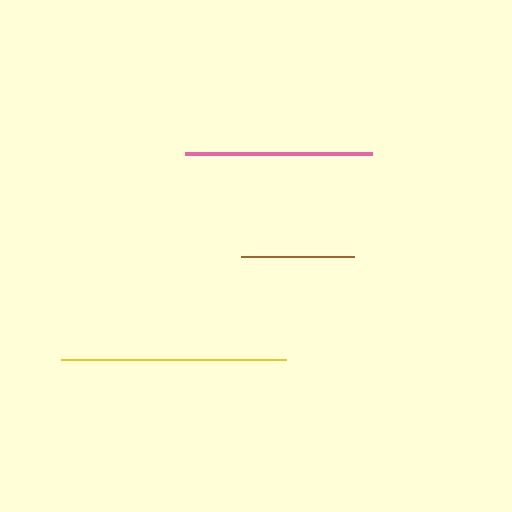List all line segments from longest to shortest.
From longest to shortest: yellow, pink, brown.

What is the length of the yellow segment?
The yellow segment is approximately 225 pixels long.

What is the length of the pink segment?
The pink segment is approximately 187 pixels long.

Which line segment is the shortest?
The brown line is the shortest at approximately 113 pixels.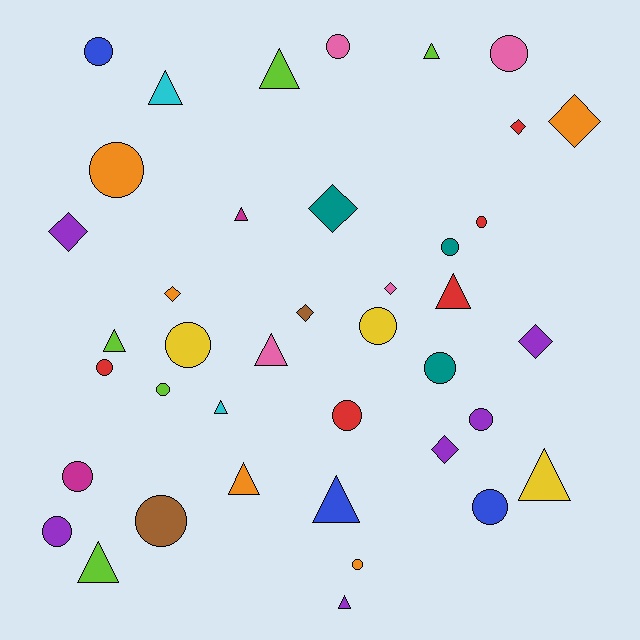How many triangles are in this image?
There are 13 triangles.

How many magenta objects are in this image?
There are 2 magenta objects.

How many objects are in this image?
There are 40 objects.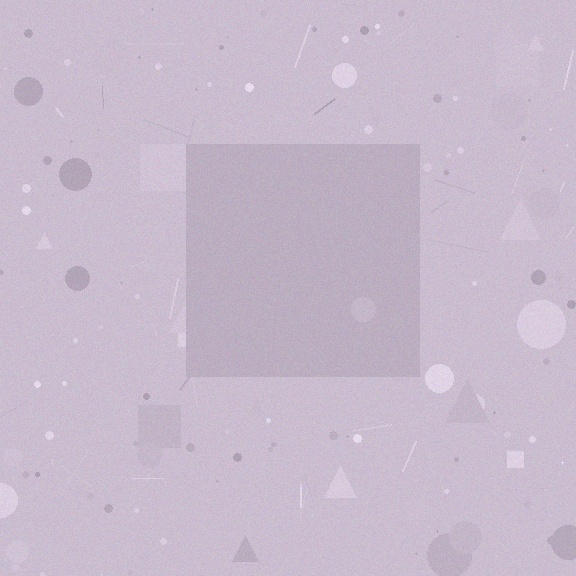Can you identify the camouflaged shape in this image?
The camouflaged shape is a square.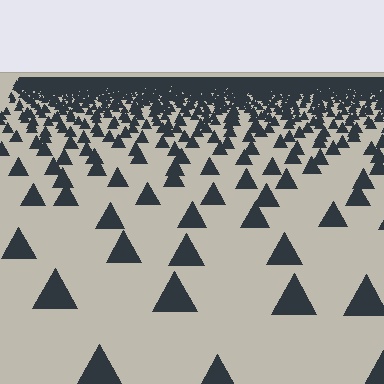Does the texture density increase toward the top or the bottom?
Density increases toward the top.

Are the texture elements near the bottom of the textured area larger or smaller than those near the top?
Larger. Near the bottom, elements are closer to the viewer and appear at a bigger on-screen size.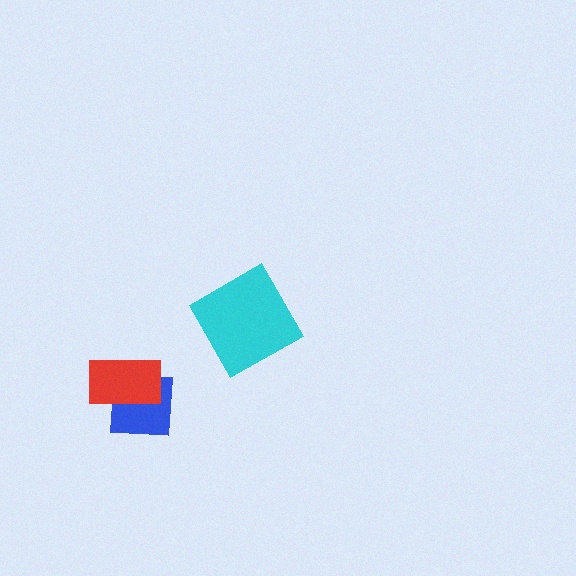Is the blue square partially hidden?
Yes, it is partially covered by another shape.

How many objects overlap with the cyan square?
0 objects overlap with the cyan square.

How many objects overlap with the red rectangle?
1 object overlaps with the red rectangle.